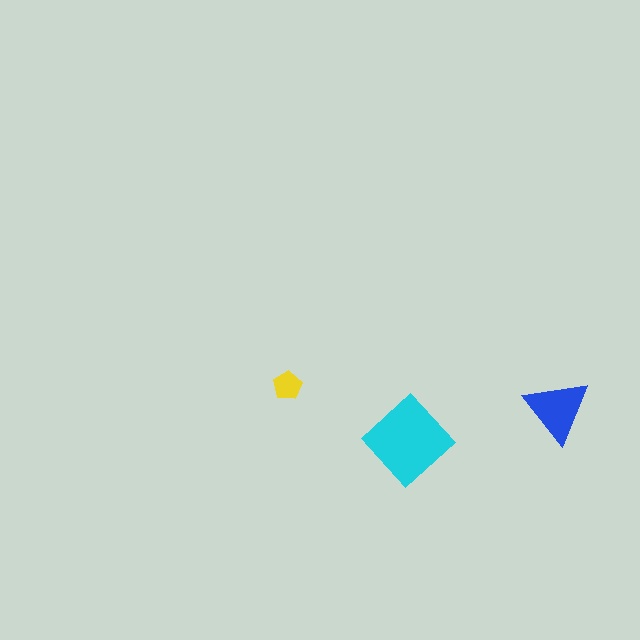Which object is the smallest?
The yellow pentagon.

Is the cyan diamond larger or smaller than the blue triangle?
Larger.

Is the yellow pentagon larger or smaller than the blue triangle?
Smaller.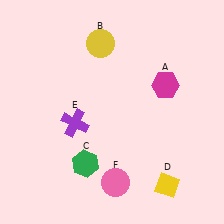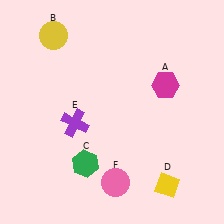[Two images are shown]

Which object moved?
The yellow circle (B) moved left.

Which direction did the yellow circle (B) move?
The yellow circle (B) moved left.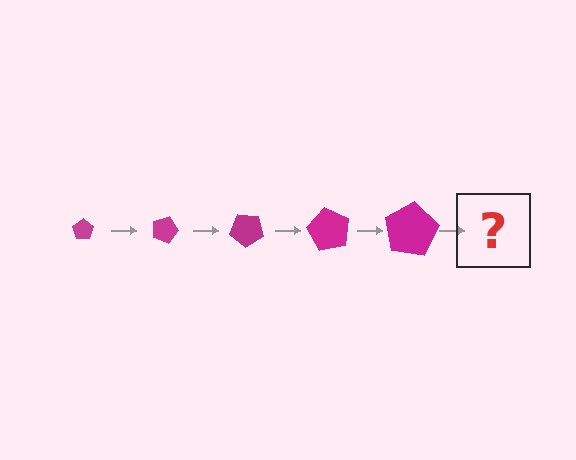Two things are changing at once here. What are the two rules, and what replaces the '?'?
The two rules are that the pentagon grows larger each step and it rotates 20 degrees each step. The '?' should be a pentagon, larger than the previous one and rotated 100 degrees from the start.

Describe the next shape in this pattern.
It should be a pentagon, larger than the previous one and rotated 100 degrees from the start.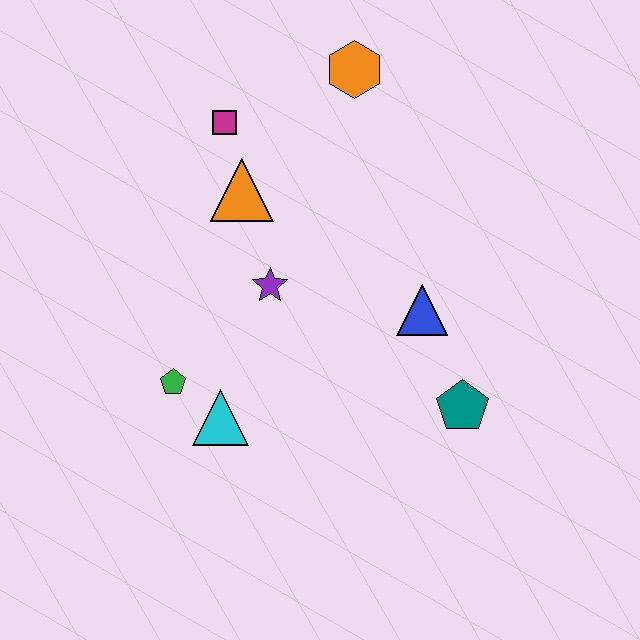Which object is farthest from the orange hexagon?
The cyan triangle is farthest from the orange hexagon.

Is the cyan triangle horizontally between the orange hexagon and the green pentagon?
Yes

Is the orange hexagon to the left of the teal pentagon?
Yes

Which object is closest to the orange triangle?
The magenta square is closest to the orange triangle.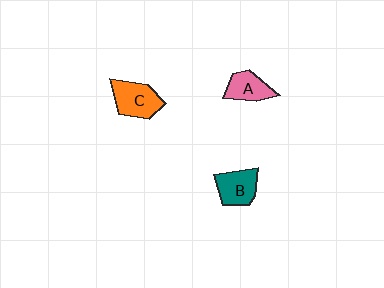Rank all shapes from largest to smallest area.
From largest to smallest: C (orange), B (teal), A (pink).